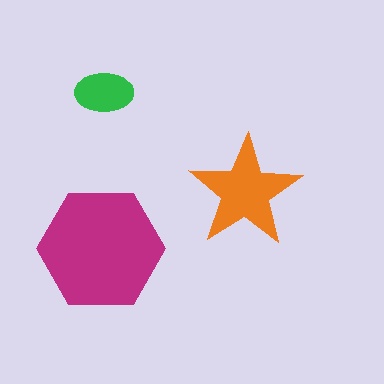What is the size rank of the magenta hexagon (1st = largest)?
1st.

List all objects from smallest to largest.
The green ellipse, the orange star, the magenta hexagon.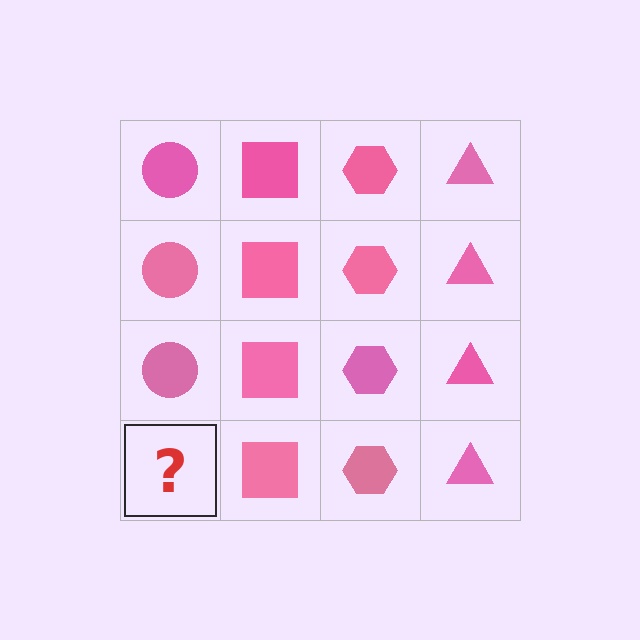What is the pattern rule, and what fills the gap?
The rule is that each column has a consistent shape. The gap should be filled with a pink circle.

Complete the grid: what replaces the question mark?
The question mark should be replaced with a pink circle.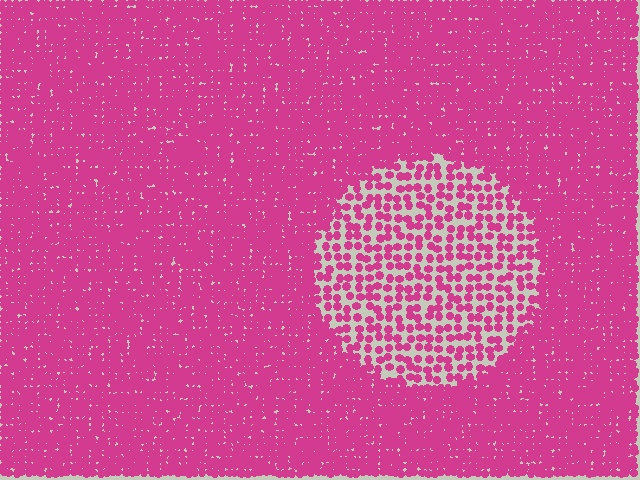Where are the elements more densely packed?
The elements are more densely packed outside the circle boundary.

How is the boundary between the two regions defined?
The boundary is defined by a change in element density (approximately 2.5x ratio). All elements are the same color, size, and shape.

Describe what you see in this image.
The image contains small magenta elements arranged at two different densities. A circle-shaped region is visible where the elements are less densely packed than the surrounding area.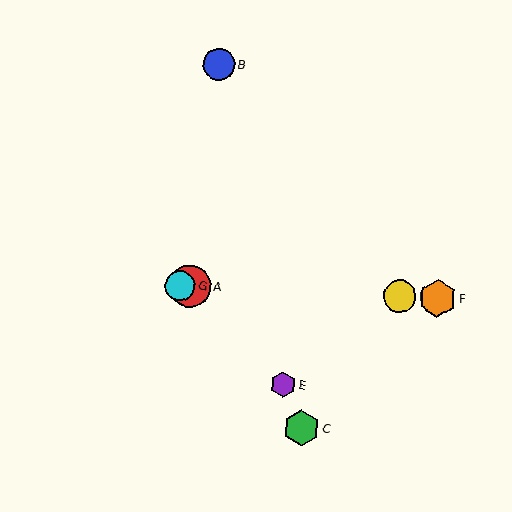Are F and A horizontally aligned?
Yes, both are at y≈298.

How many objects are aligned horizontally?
4 objects (A, D, F, G) are aligned horizontally.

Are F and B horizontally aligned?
No, F is at y≈298 and B is at y≈64.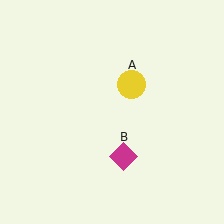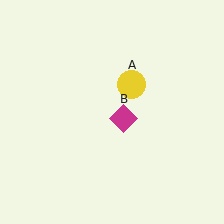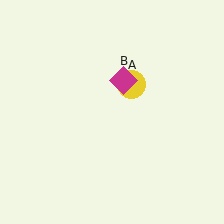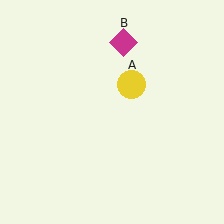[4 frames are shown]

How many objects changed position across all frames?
1 object changed position: magenta diamond (object B).